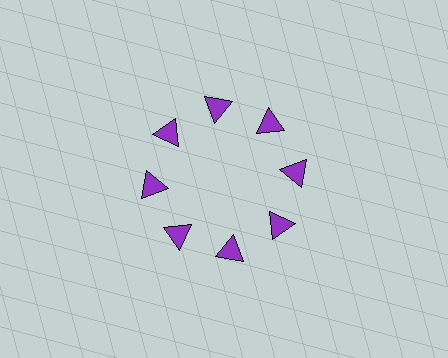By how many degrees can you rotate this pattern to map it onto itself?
The pattern maps onto itself every 45 degrees of rotation.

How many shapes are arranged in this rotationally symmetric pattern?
There are 8 shapes, arranged in 8 groups of 1.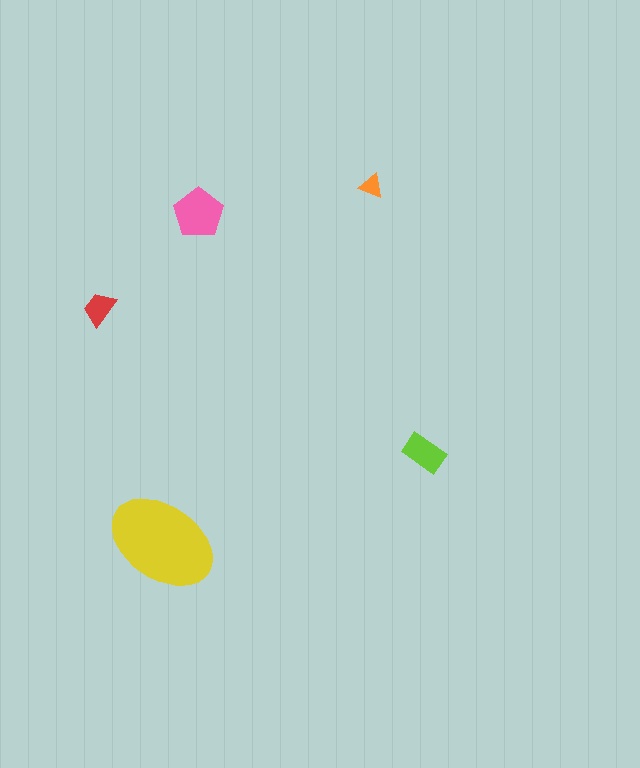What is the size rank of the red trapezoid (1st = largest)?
4th.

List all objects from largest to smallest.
The yellow ellipse, the pink pentagon, the lime rectangle, the red trapezoid, the orange triangle.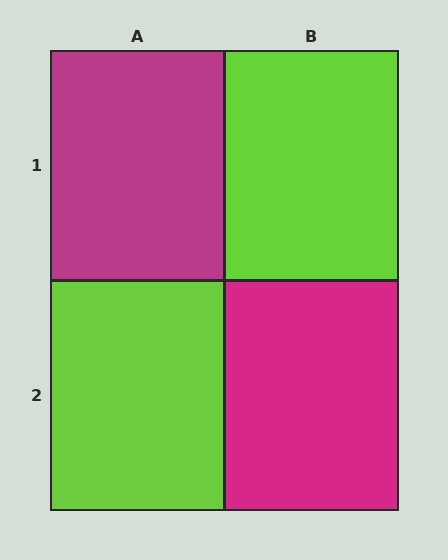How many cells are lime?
2 cells are lime.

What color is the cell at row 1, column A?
Magenta.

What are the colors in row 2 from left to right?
Lime, magenta.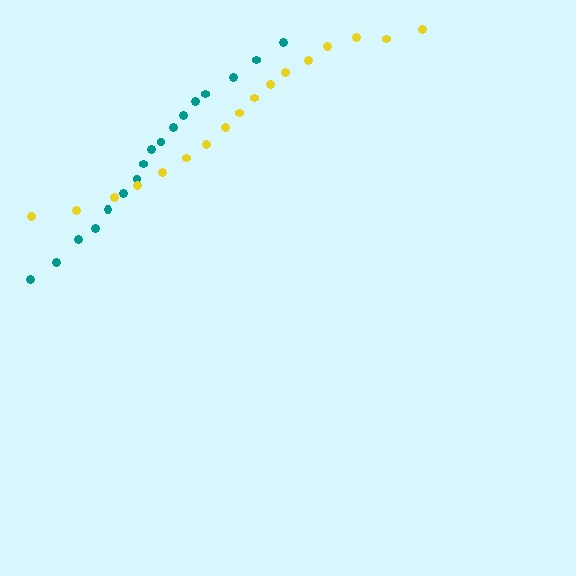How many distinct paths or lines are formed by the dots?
There are 2 distinct paths.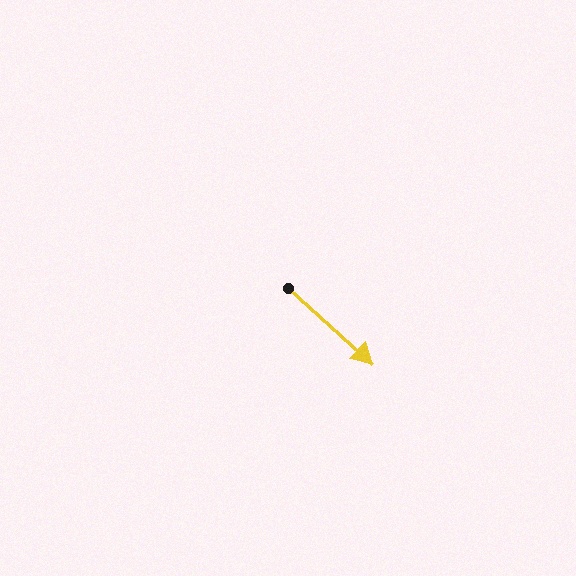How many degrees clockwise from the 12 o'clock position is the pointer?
Approximately 132 degrees.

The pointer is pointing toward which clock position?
Roughly 4 o'clock.